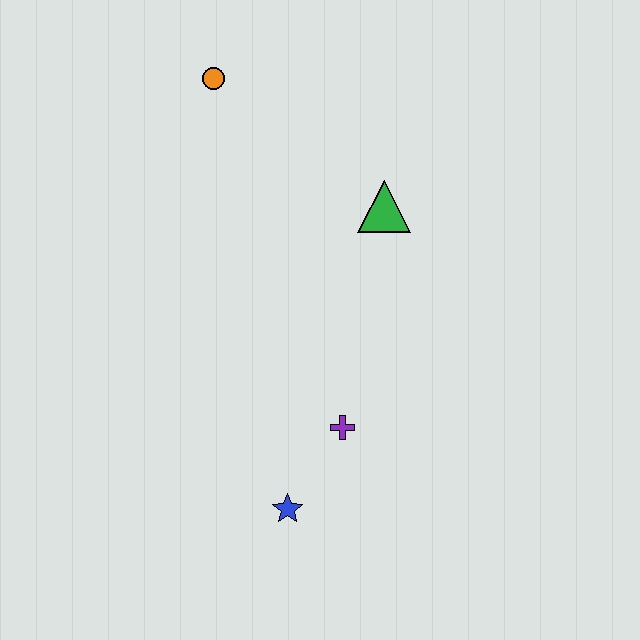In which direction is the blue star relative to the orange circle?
The blue star is below the orange circle.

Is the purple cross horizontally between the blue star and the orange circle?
No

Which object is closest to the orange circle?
The green triangle is closest to the orange circle.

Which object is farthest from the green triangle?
The blue star is farthest from the green triangle.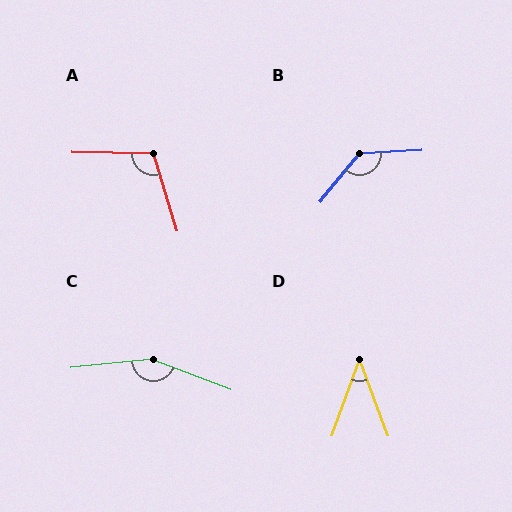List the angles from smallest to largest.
D (40°), A (108°), B (133°), C (154°).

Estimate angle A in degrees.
Approximately 108 degrees.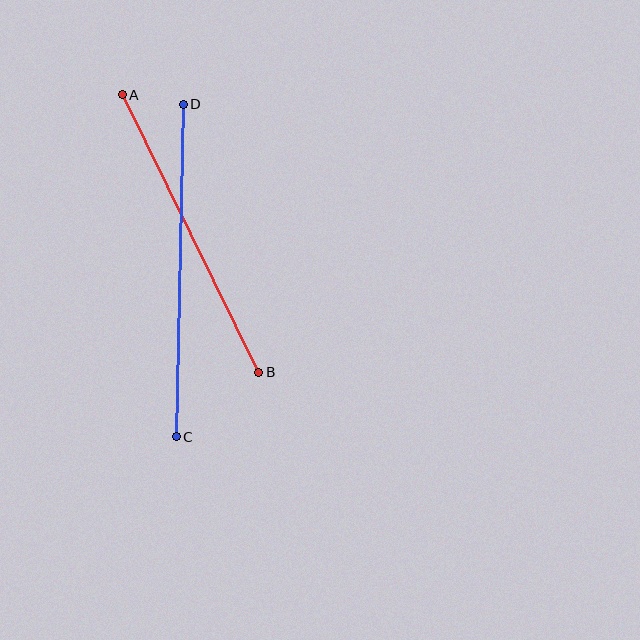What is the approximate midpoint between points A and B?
The midpoint is at approximately (191, 234) pixels.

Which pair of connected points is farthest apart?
Points C and D are farthest apart.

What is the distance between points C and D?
The distance is approximately 333 pixels.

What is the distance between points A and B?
The distance is approximately 309 pixels.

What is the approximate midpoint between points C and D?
The midpoint is at approximately (180, 270) pixels.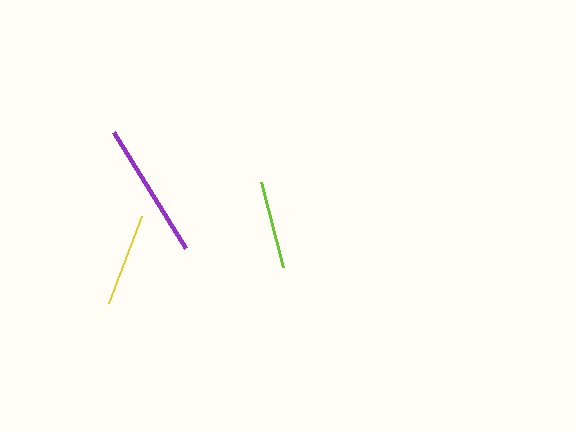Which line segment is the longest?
The purple line is the longest at approximately 136 pixels.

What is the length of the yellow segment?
The yellow segment is approximately 93 pixels long.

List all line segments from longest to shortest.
From longest to shortest: purple, yellow, lime.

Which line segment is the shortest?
The lime line is the shortest at approximately 88 pixels.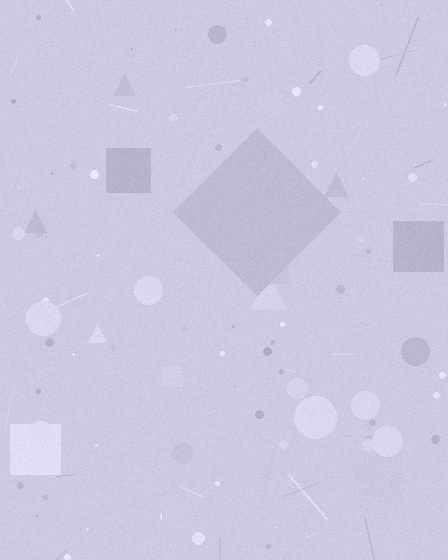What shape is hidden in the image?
A diamond is hidden in the image.